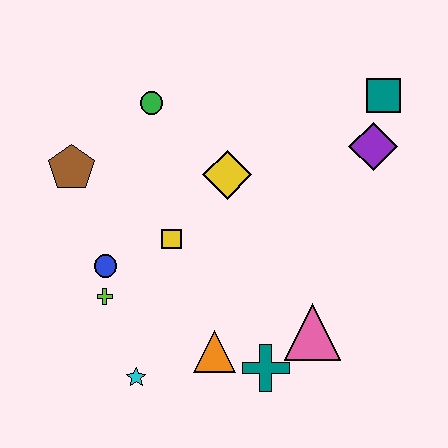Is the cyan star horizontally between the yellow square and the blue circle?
Yes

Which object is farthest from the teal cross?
The teal square is farthest from the teal cross.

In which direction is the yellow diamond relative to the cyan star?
The yellow diamond is above the cyan star.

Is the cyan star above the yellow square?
No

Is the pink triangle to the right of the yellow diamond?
Yes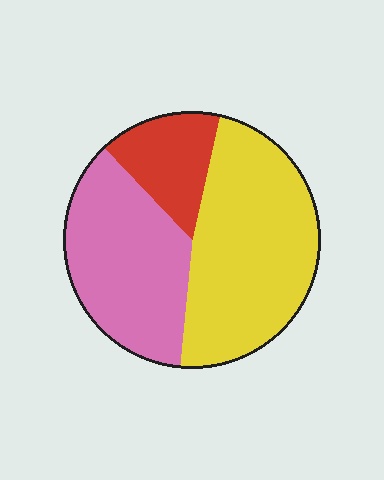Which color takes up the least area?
Red, at roughly 15%.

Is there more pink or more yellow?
Yellow.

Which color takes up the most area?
Yellow, at roughly 50%.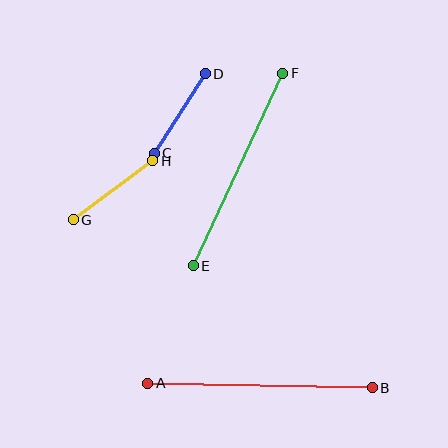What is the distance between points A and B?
The distance is approximately 225 pixels.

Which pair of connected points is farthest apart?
Points A and B are farthest apart.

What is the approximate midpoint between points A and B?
The midpoint is at approximately (260, 386) pixels.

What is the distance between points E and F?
The distance is approximately 212 pixels.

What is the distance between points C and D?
The distance is approximately 94 pixels.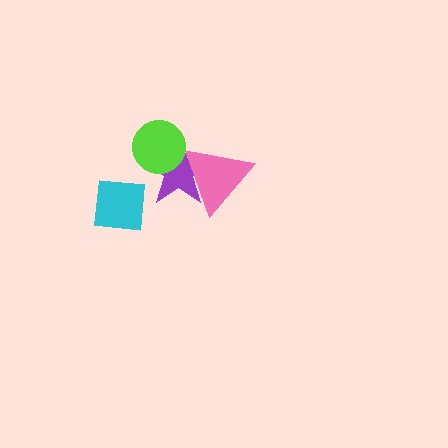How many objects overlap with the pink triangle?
1 object overlaps with the pink triangle.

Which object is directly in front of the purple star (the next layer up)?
The lime circle is directly in front of the purple star.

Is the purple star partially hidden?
Yes, it is partially covered by another shape.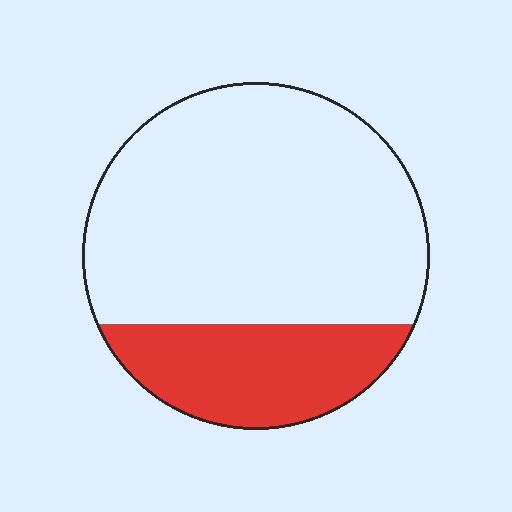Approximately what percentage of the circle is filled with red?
Approximately 25%.